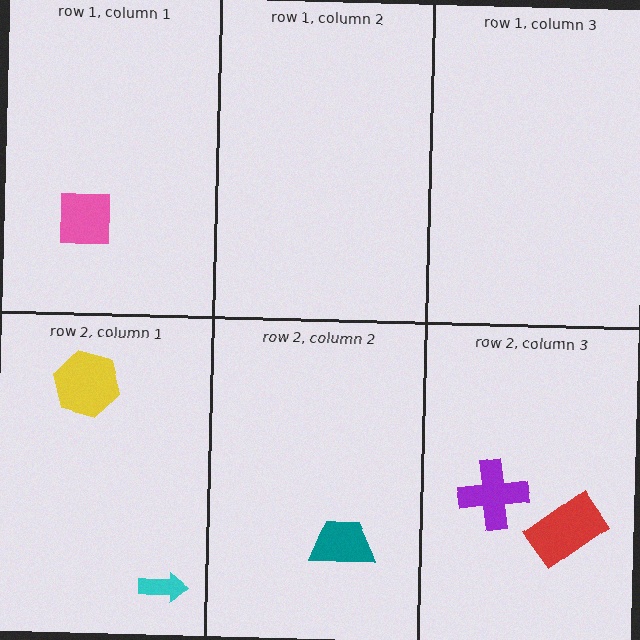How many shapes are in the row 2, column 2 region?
1.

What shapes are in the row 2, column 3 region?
The red rectangle, the purple cross.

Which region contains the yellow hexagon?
The row 2, column 1 region.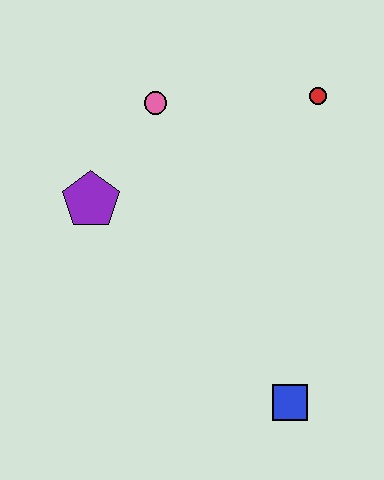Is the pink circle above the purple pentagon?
Yes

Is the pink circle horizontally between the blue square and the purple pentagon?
Yes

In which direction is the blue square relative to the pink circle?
The blue square is below the pink circle.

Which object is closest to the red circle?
The pink circle is closest to the red circle.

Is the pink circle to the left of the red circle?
Yes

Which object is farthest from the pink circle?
The blue square is farthest from the pink circle.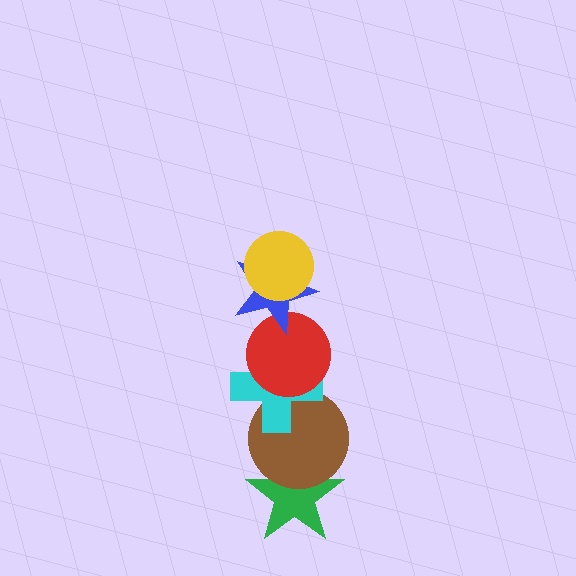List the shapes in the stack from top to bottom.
From top to bottom: the yellow circle, the blue star, the red circle, the cyan cross, the brown circle, the green star.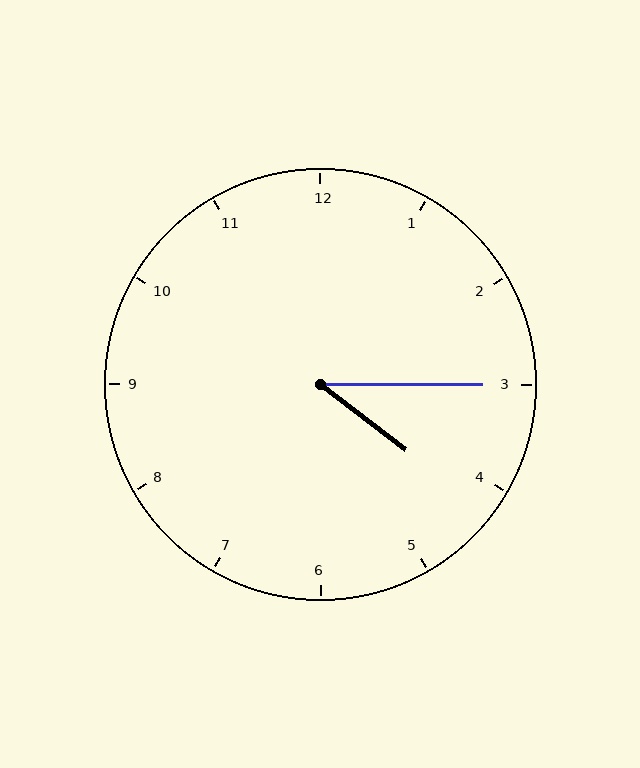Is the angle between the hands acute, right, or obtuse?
It is acute.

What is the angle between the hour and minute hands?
Approximately 38 degrees.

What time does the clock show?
4:15.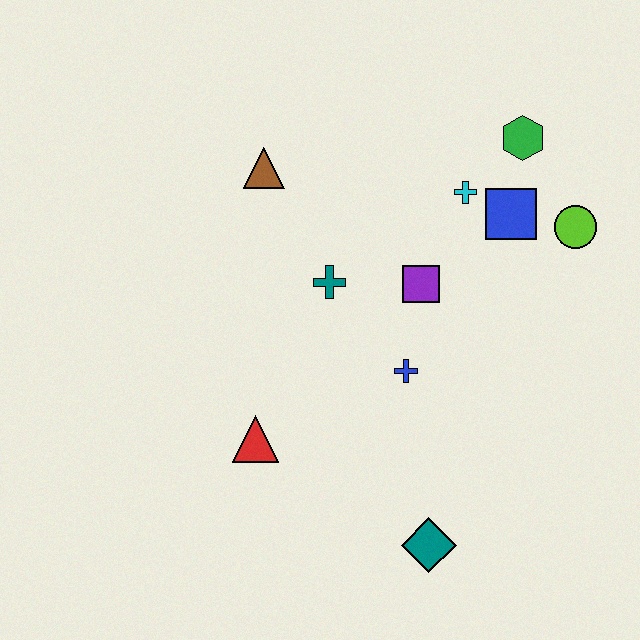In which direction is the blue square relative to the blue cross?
The blue square is above the blue cross.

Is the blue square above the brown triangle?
No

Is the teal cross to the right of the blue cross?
No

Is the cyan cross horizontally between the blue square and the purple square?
Yes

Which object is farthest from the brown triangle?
The teal diamond is farthest from the brown triangle.